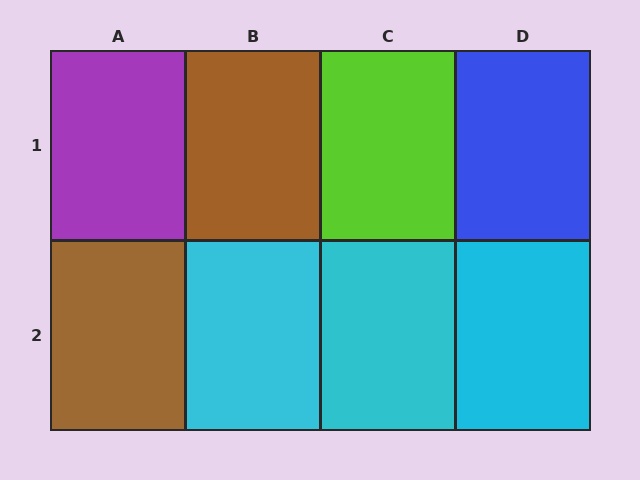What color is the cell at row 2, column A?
Brown.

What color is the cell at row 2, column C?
Cyan.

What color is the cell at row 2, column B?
Cyan.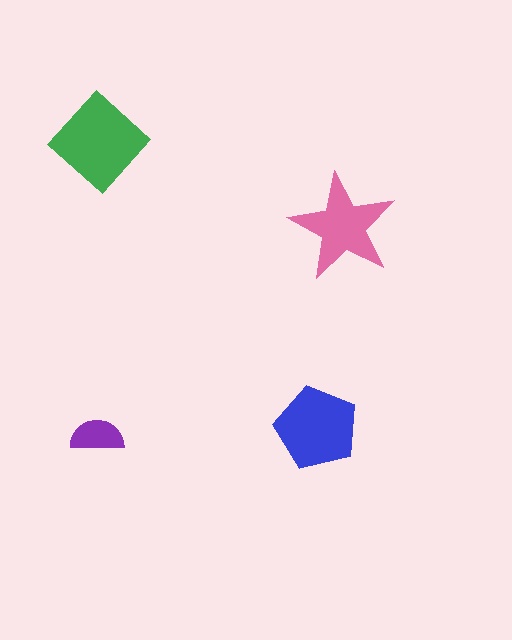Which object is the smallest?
The purple semicircle.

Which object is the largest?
The green diamond.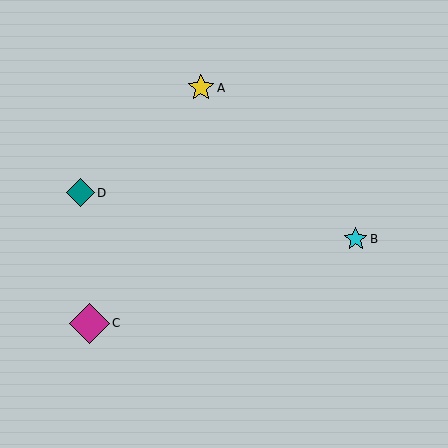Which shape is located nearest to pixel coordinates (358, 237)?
The cyan star (labeled B) at (356, 239) is nearest to that location.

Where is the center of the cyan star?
The center of the cyan star is at (356, 239).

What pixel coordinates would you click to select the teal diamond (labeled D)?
Click at (80, 193) to select the teal diamond D.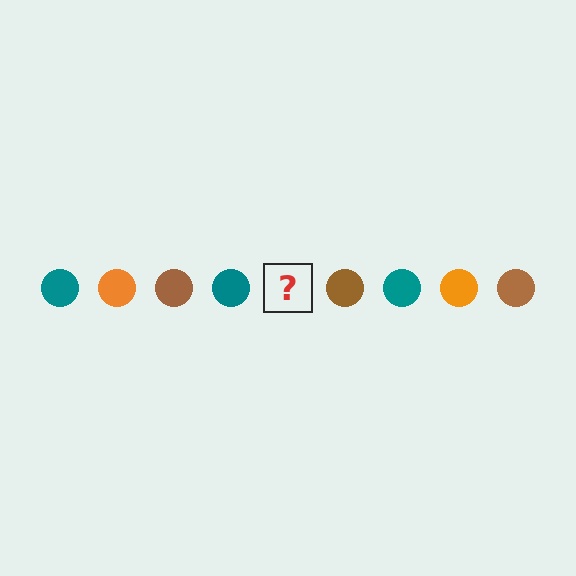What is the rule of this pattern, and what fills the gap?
The rule is that the pattern cycles through teal, orange, brown circles. The gap should be filled with an orange circle.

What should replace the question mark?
The question mark should be replaced with an orange circle.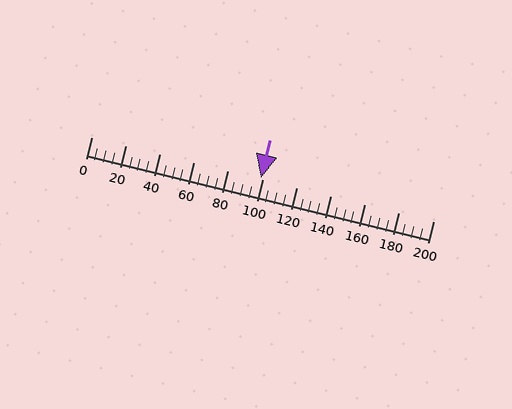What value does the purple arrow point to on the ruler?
The purple arrow points to approximately 99.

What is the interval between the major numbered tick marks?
The major tick marks are spaced 20 units apart.